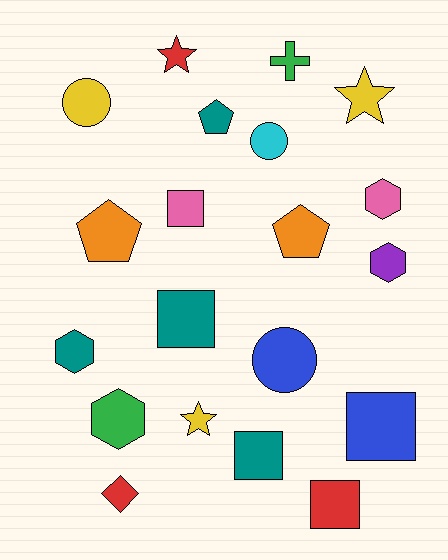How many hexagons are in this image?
There are 4 hexagons.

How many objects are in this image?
There are 20 objects.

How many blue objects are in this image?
There are 2 blue objects.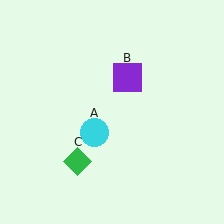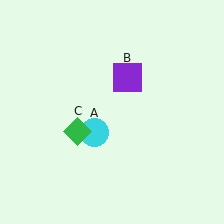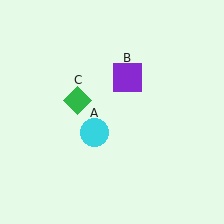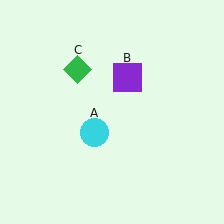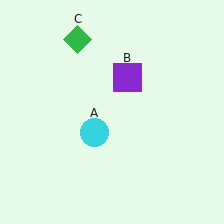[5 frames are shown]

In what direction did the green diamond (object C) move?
The green diamond (object C) moved up.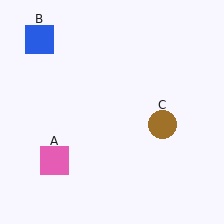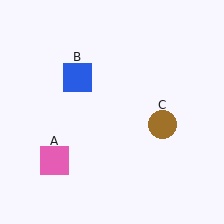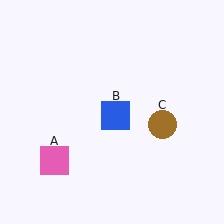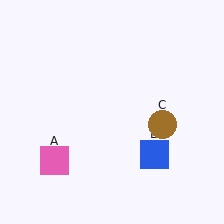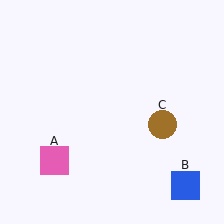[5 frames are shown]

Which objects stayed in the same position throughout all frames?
Pink square (object A) and brown circle (object C) remained stationary.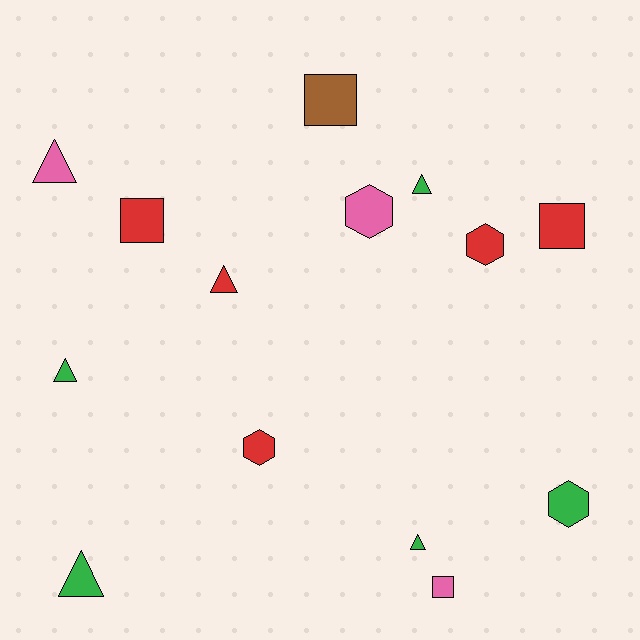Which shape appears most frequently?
Triangle, with 6 objects.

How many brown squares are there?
There is 1 brown square.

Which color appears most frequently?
Green, with 5 objects.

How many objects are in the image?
There are 14 objects.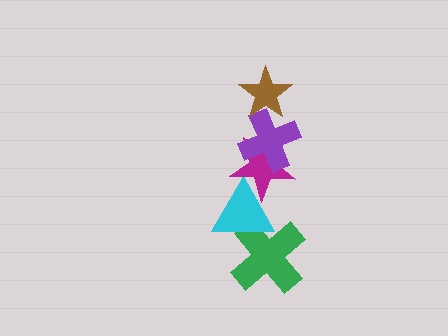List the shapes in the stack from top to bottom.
From top to bottom: the brown star, the purple cross, the magenta star, the cyan triangle, the green cross.